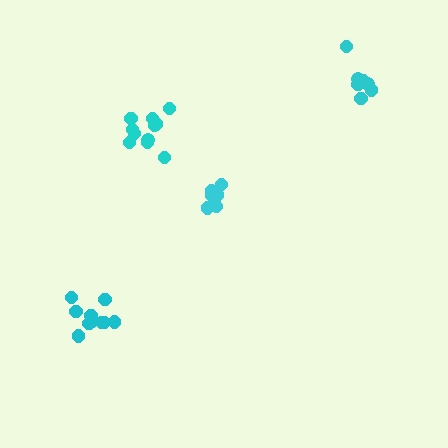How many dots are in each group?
Group 1: 11 dots, Group 2: 10 dots, Group 3: 8 dots, Group 4: 7 dots (36 total).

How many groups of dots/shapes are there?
There are 4 groups.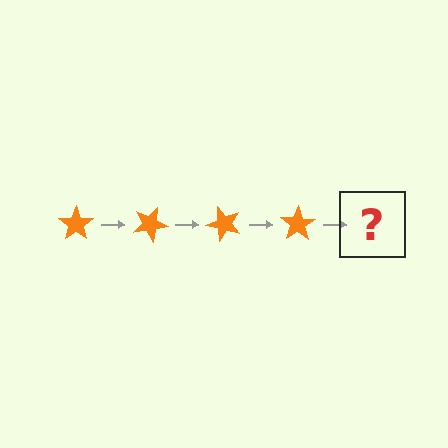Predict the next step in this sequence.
The next step is an orange star rotated 100 degrees.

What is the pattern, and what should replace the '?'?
The pattern is that the star rotates 25 degrees each step. The '?' should be an orange star rotated 100 degrees.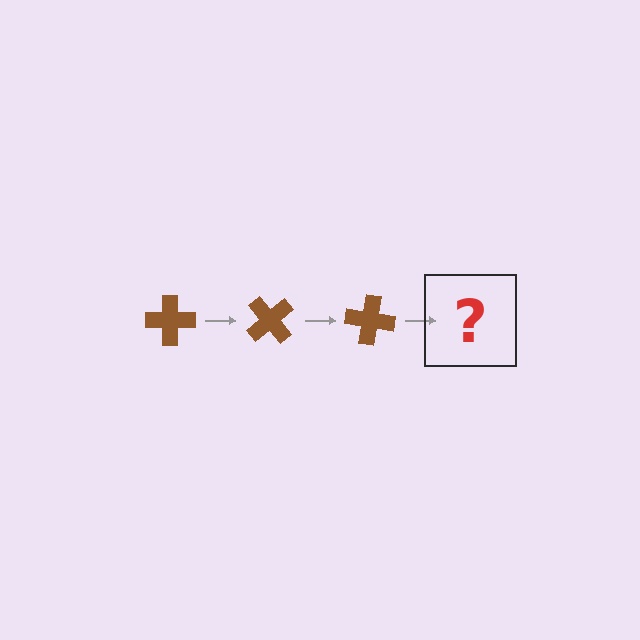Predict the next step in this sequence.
The next step is a brown cross rotated 150 degrees.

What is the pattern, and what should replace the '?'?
The pattern is that the cross rotates 50 degrees each step. The '?' should be a brown cross rotated 150 degrees.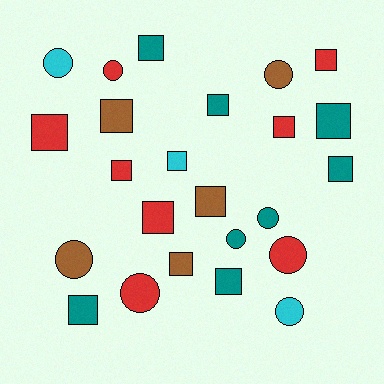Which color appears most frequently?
Teal, with 8 objects.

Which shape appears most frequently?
Square, with 15 objects.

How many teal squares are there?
There are 6 teal squares.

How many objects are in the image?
There are 24 objects.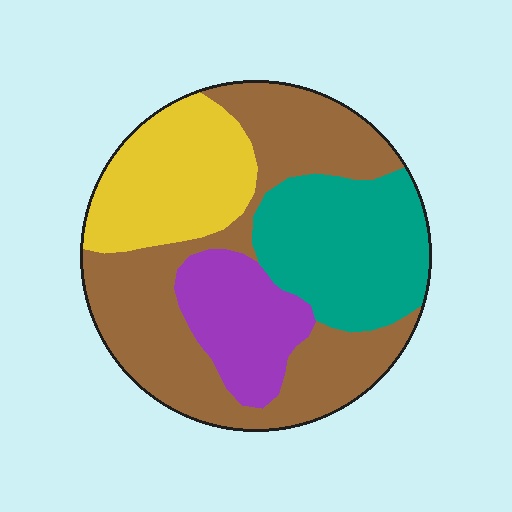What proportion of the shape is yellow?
Yellow takes up between a sixth and a third of the shape.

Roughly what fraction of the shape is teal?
Teal takes up about one quarter (1/4) of the shape.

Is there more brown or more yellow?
Brown.